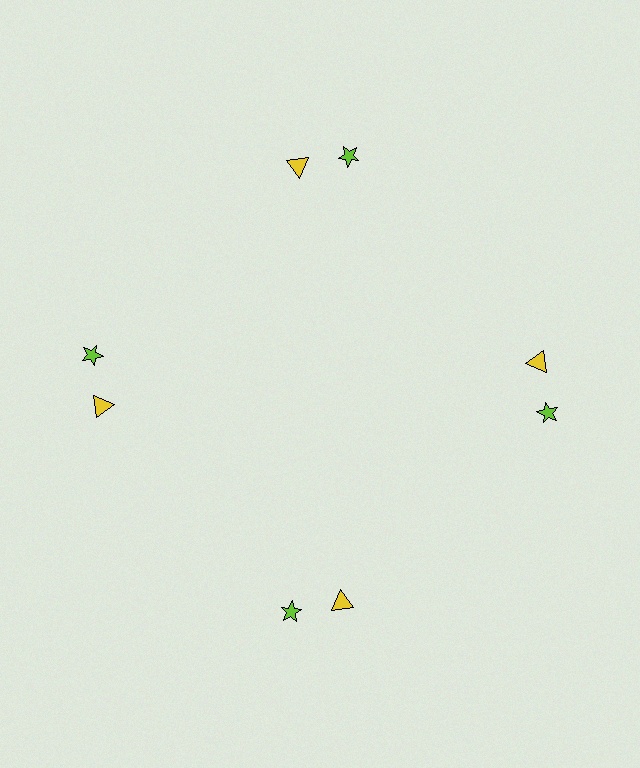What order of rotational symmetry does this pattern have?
This pattern has 4-fold rotational symmetry.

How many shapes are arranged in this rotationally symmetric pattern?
There are 8 shapes, arranged in 4 groups of 2.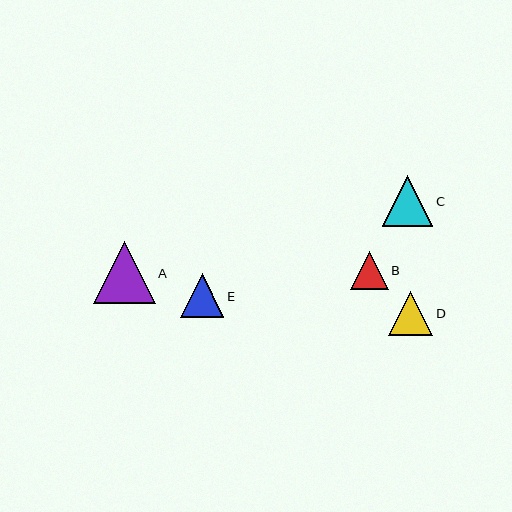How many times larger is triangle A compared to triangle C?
Triangle A is approximately 1.2 times the size of triangle C.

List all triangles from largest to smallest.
From largest to smallest: A, C, D, E, B.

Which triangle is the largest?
Triangle A is the largest with a size of approximately 61 pixels.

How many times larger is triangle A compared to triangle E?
Triangle A is approximately 1.4 times the size of triangle E.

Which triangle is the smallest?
Triangle B is the smallest with a size of approximately 38 pixels.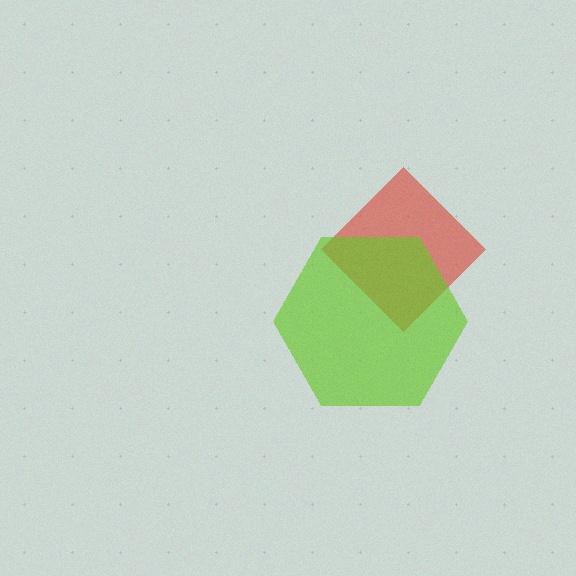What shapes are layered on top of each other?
The layered shapes are: a red diamond, a lime hexagon.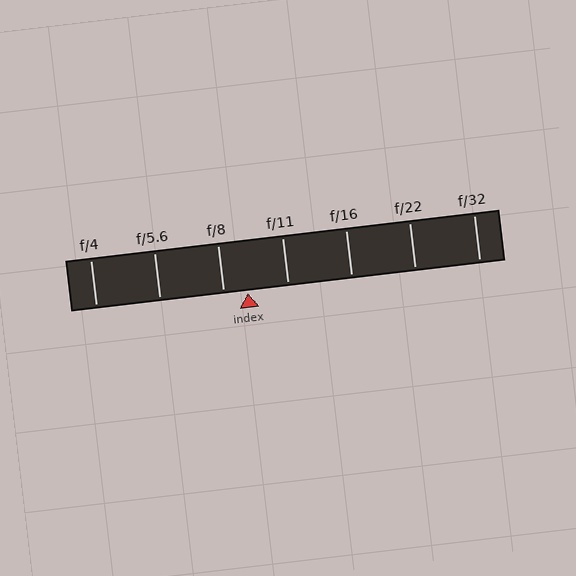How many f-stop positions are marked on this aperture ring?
There are 7 f-stop positions marked.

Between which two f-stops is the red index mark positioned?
The index mark is between f/8 and f/11.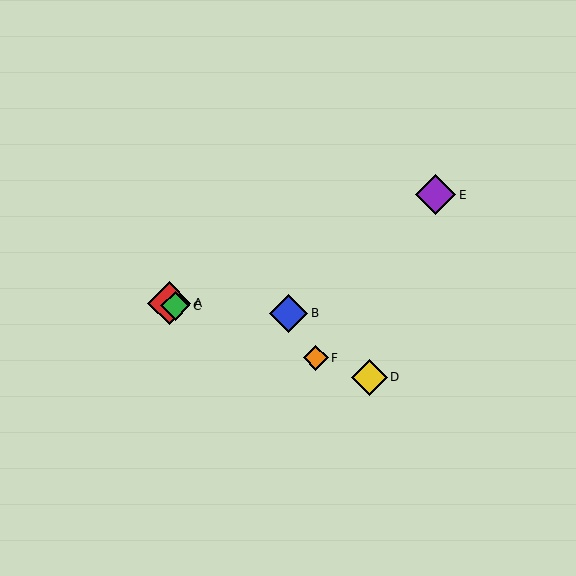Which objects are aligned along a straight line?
Objects A, C, D, F are aligned along a straight line.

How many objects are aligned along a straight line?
4 objects (A, C, D, F) are aligned along a straight line.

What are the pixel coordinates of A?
Object A is at (169, 303).